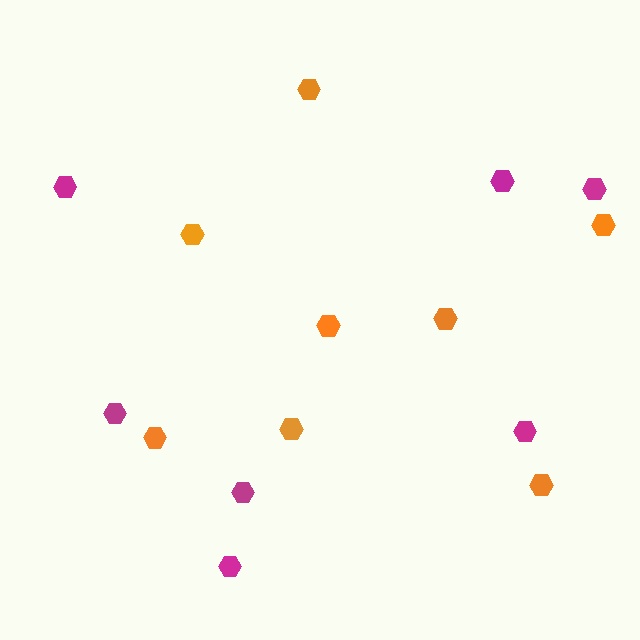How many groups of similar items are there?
There are 2 groups: one group of magenta hexagons (7) and one group of orange hexagons (8).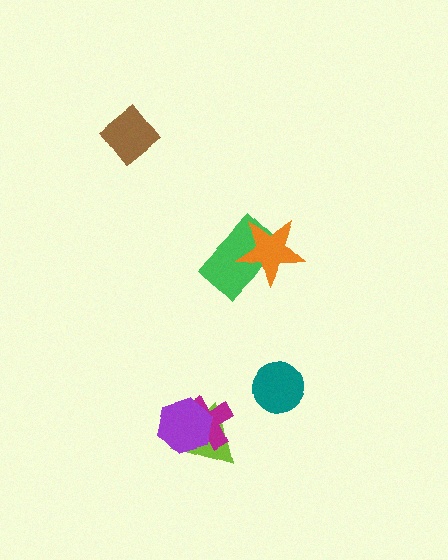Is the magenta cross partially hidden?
Yes, it is partially covered by another shape.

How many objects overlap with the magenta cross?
2 objects overlap with the magenta cross.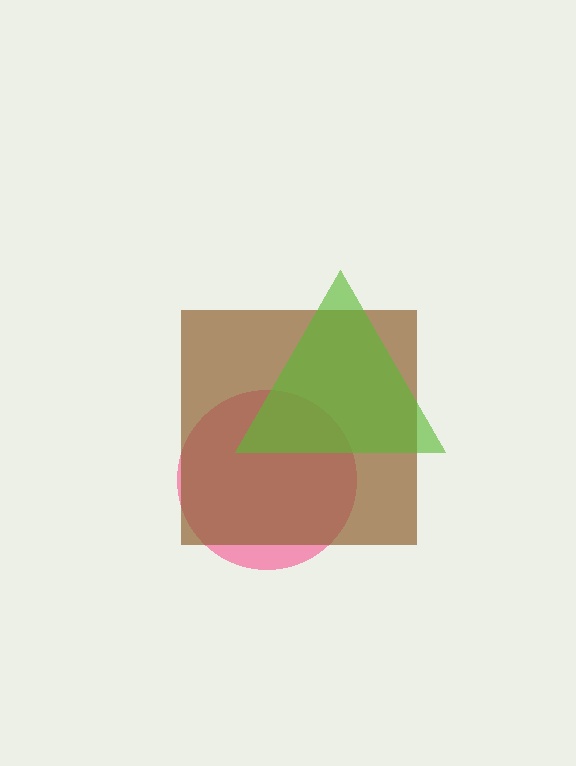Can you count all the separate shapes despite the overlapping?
Yes, there are 3 separate shapes.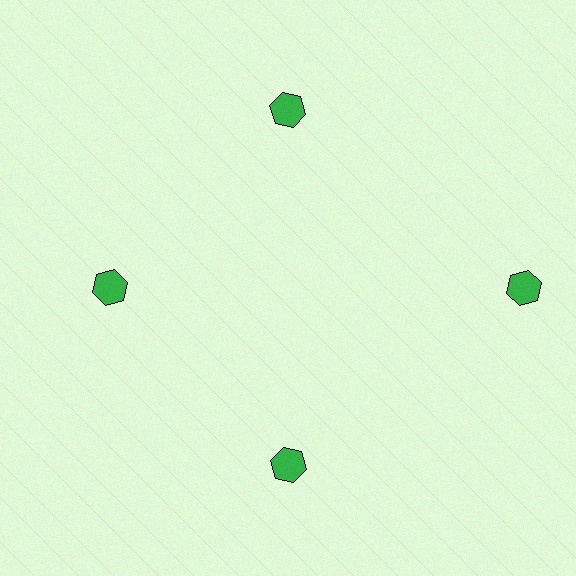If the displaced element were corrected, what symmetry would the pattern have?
It would have 4-fold rotational symmetry — the pattern would map onto itself every 90 degrees.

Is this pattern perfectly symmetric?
No. The 4 green hexagons are arranged in a ring, but one element near the 3 o'clock position is pushed outward from the center, breaking the 4-fold rotational symmetry.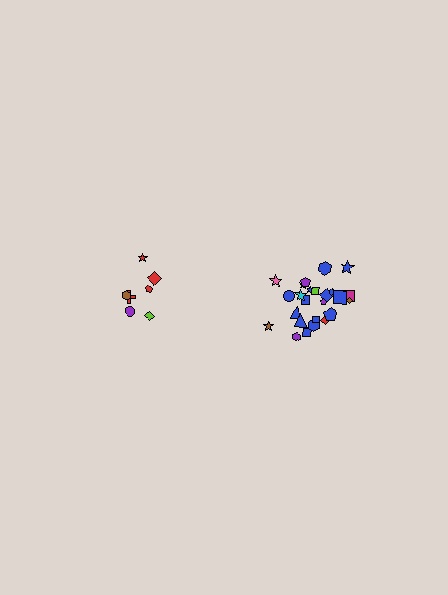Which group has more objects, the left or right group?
The right group.